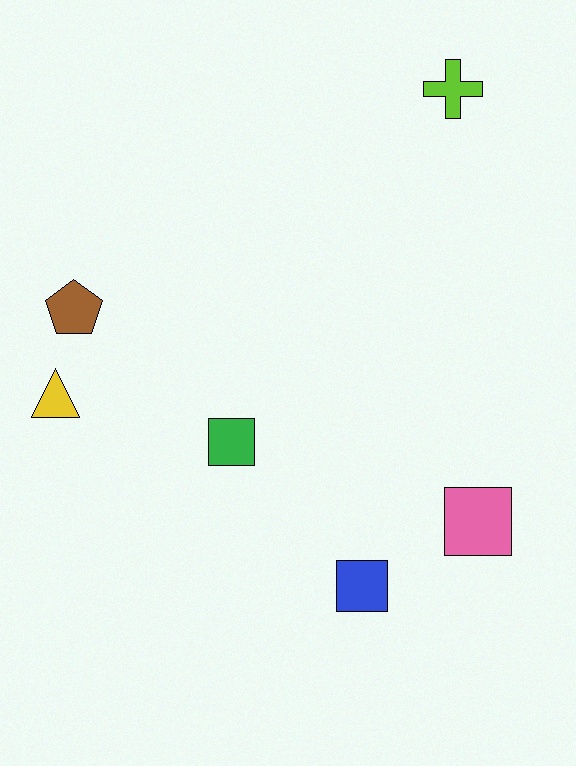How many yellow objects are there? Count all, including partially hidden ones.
There is 1 yellow object.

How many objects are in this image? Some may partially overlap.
There are 6 objects.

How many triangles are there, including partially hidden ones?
There is 1 triangle.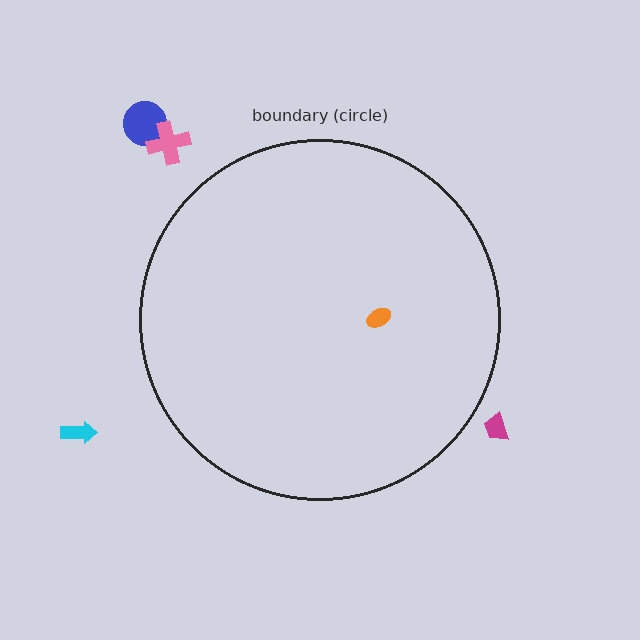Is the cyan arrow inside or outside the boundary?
Outside.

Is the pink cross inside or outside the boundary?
Outside.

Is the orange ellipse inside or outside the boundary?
Inside.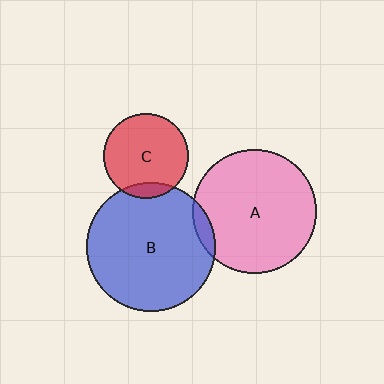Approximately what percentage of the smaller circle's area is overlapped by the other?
Approximately 10%.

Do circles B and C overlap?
Yes.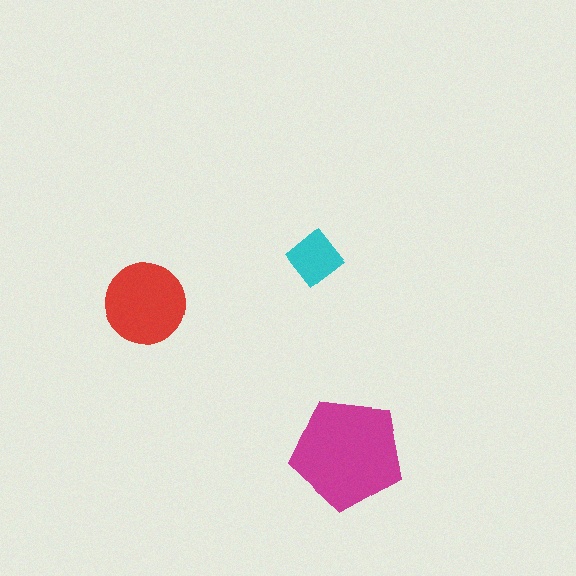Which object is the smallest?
The cyan diamond.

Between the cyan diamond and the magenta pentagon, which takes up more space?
The magenta pentagon.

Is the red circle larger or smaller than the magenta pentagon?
Smaller.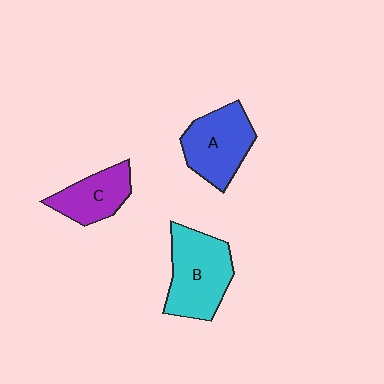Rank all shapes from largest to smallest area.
From largest to smallest: B (cyan), A (blue), C (purple).